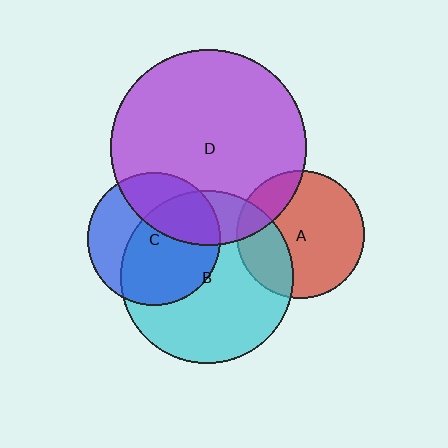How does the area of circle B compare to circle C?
Approximately 1.7 times.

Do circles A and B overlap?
Yes.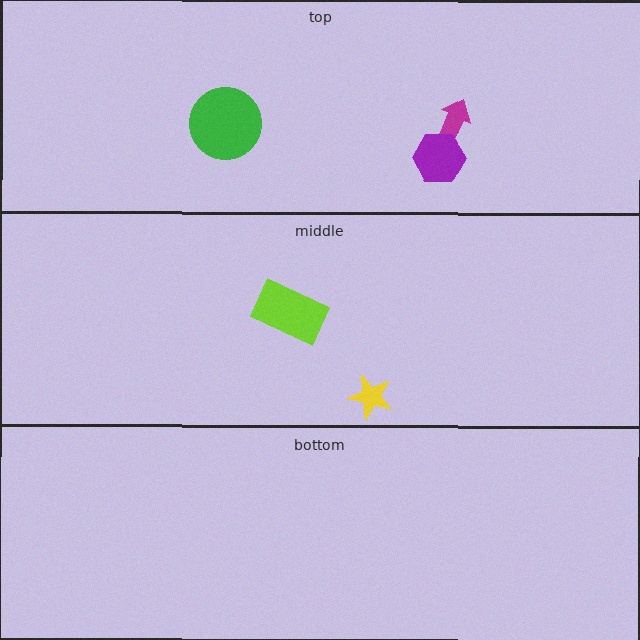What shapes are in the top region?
The magenta arrow, the purple hexagon, the green circle.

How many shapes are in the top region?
3.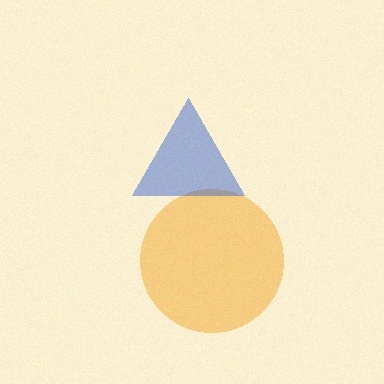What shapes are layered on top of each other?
The layered shapes are: an orange circle, a blue triangle.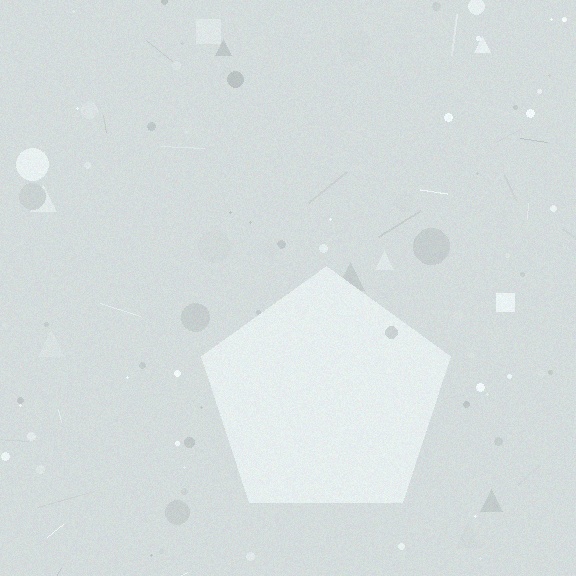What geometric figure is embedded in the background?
A pentagon is embedded in the background.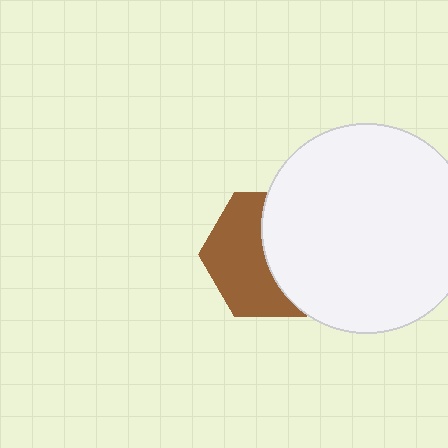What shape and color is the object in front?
The object in front is a white circle.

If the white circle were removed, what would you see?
You would see the complete brown hexagon.